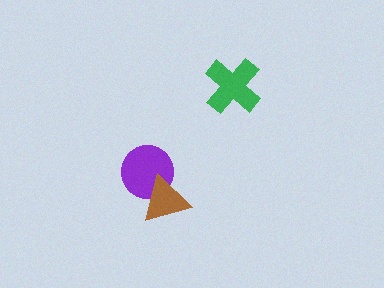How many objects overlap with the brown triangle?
1 object overlaps with the brown triangle.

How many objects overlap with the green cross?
0 objects overlap with the green cross.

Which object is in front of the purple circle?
The brown triangle is in front of the purple circle.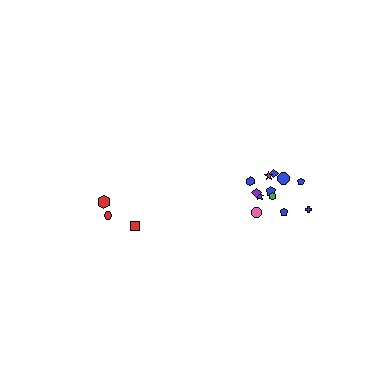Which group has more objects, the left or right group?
The right group.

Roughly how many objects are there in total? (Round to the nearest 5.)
Roughly 15 objects in total.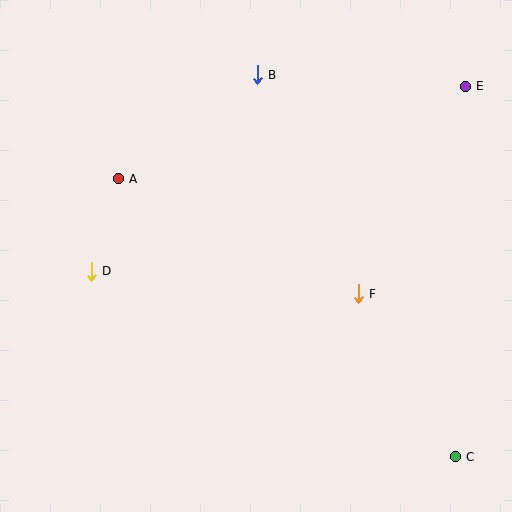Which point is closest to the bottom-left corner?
Point D is closest to the bottom-left corner.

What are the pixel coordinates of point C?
Point C is at (455, 457).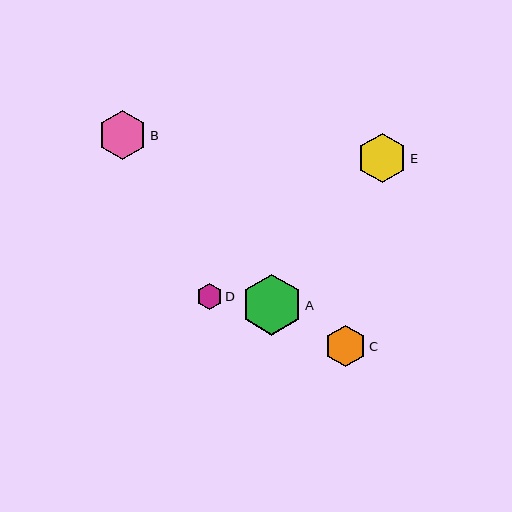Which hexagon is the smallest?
Hexagon D is the smallest with a size of approximately 26 pixels.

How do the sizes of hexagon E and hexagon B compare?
Hexagon E and hexagon B are approximately the same size.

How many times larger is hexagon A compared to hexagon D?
Hexagon A is approximately 2.3 times the size of hexagon D.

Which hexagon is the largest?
Hexagon A is the largest with a size of approximately 61 pixels.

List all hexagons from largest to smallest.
From largest to smallest: A, E, B, C, D.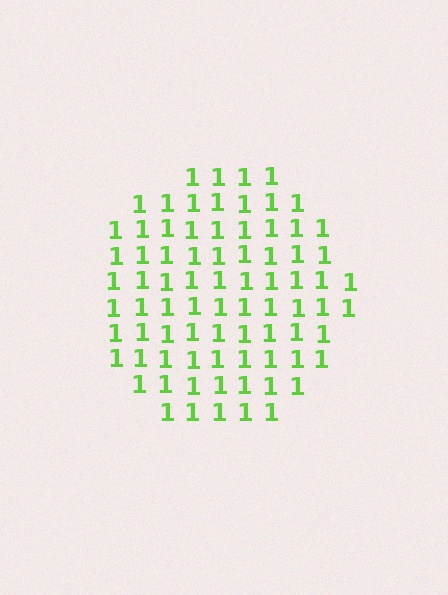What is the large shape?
The large shape is a circle.